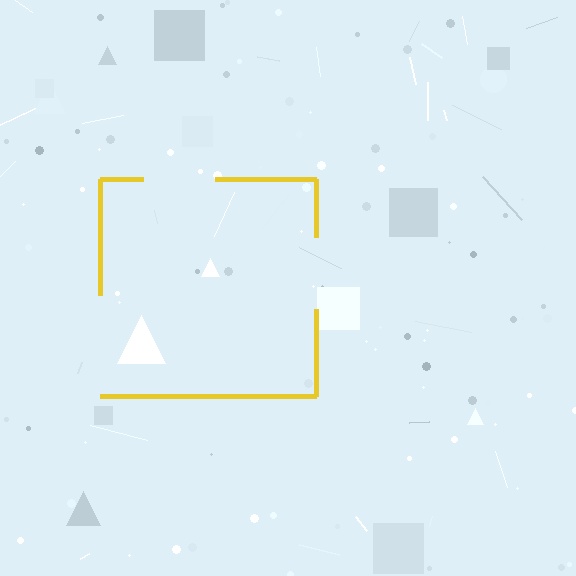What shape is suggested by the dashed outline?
The dashed outline suggests a square.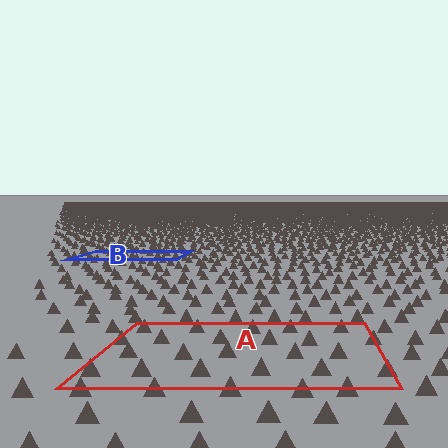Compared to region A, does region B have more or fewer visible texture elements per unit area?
Region B has more texture elements per unit area — they are packed more densely because it is farther away.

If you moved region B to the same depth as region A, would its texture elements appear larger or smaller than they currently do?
They would appear larger. At a closer depth, the same texture elements are projected at a bigger on-screen size.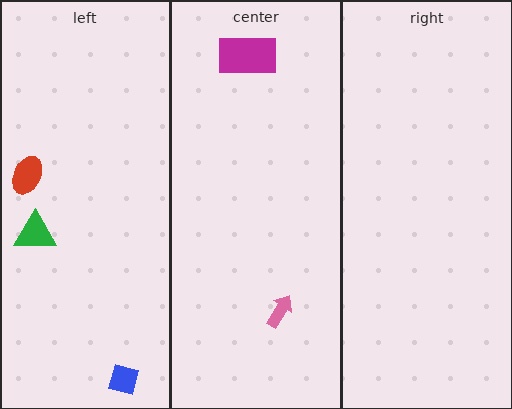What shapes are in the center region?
The magenta rectangle, the pink arrow.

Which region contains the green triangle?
The left region.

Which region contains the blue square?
The left region.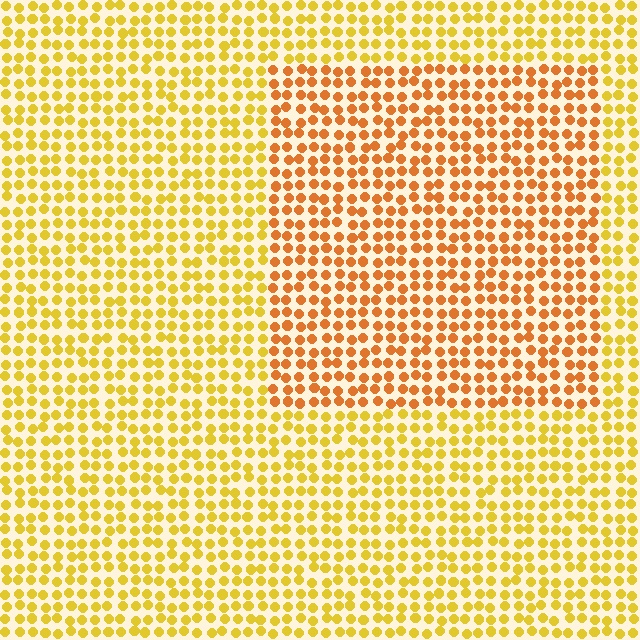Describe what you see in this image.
The image is filled with small yellow elements in a uniform arrangement. A rectangle-shaped region is visible where the elements are tinted to a slightly different hue, forming a subtle color boundary.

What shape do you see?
I see a rectangle.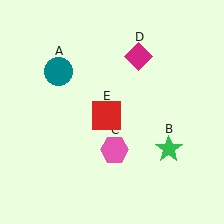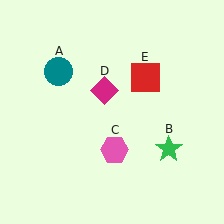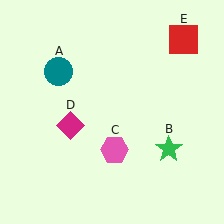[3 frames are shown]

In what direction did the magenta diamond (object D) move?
The magenta diamond (object D) moved down and to the left.